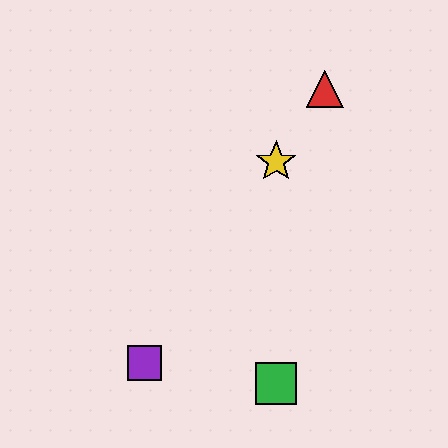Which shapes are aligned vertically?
The blue star, the green square, the yellow star are aligned vertically.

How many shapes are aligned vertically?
3 shapes (the blue star, the green square, the yellow star) are aligned vertically.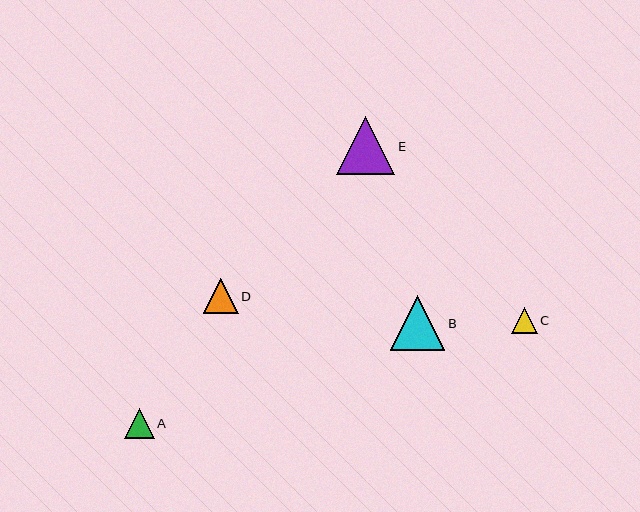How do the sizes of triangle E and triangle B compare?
Triangle E and triangle B are approximately the same size.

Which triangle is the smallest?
Triangle C is the smallest with a size of approximately 25 pixels.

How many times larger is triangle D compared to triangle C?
Triangle D is approximately 1.4 times the size of triangle C.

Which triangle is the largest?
Triangle E is the largest with a size of approximately 58 pixels.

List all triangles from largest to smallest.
From largest to smallest: E, B, D, A, C.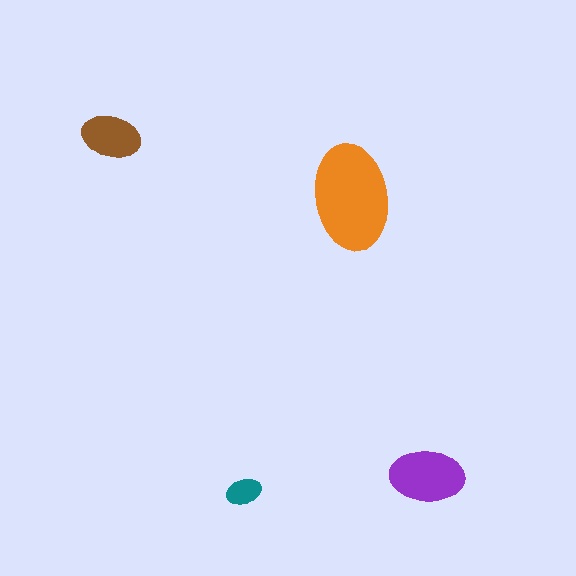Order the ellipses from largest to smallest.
the orange one, the purple one, the brown one, the teal one.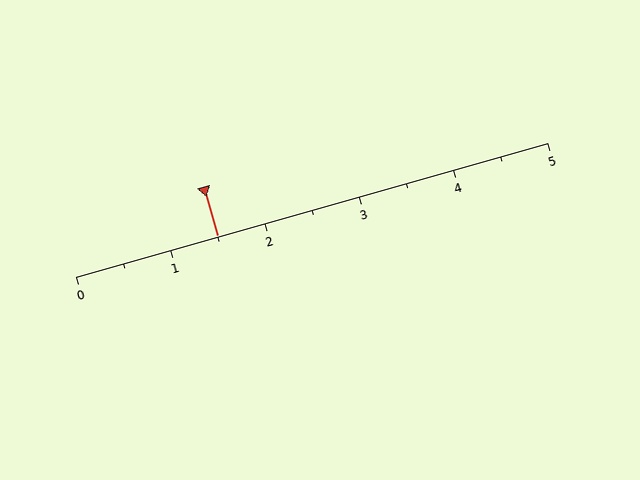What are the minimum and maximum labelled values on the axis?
The axis runs from 0 to 5.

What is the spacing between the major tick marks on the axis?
The major ticks are spaced 1 apart.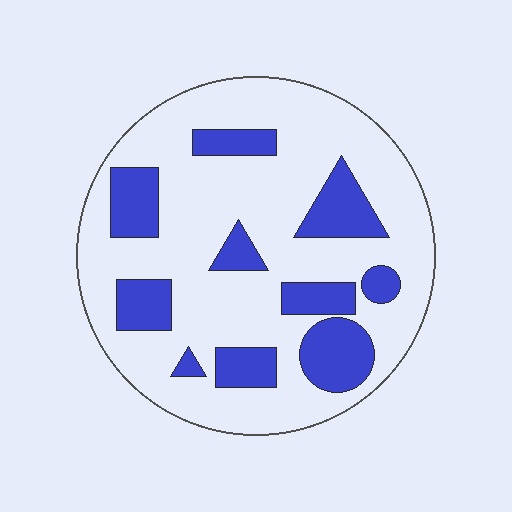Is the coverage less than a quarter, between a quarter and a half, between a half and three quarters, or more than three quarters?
Between a quarter and a half.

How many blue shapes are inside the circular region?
10.